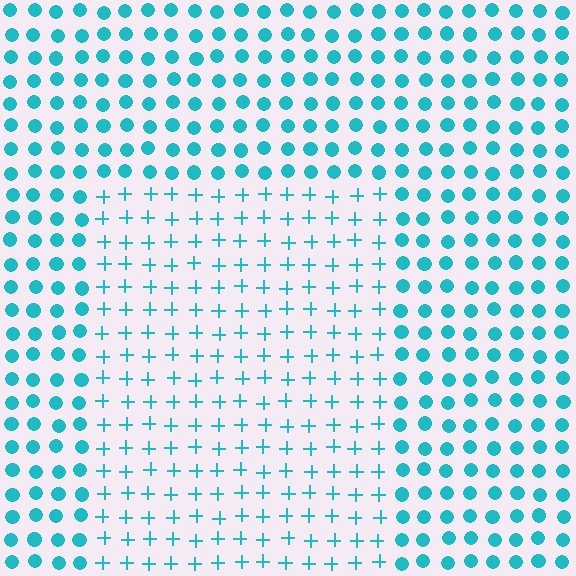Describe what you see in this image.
The image is filled with small cyan elements arranged in a uniform grid. A rectangle-shaped region contains plus signs, while the surrounding area contains circles. The boundary is defined purely by the change in element shape.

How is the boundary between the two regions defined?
The boundary is defined by a change in element shape: plus signs inside vs. circles outside. All elements share the same color and spacing.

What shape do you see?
I see a rectangle.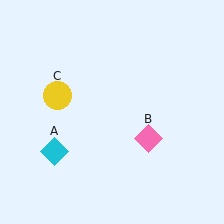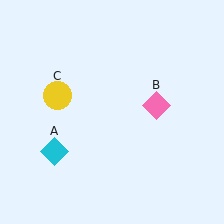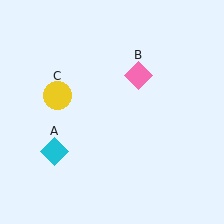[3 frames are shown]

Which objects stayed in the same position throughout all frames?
Cyan diamond (object A) and yellow circle (object C) remained stationary.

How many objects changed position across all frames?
1 object changed position: pink diamond (object B).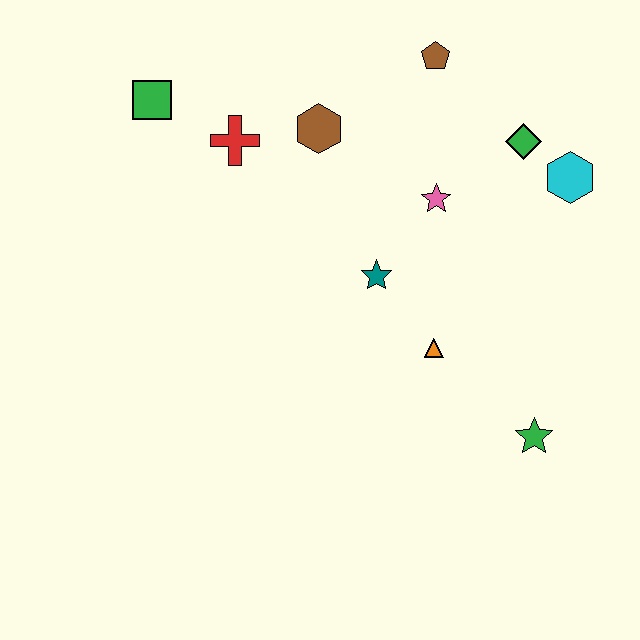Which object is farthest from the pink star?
The green square is farthest from the pink star.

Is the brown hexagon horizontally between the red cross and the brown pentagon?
Yes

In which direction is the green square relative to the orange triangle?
The green square is to the left of the orange triangle.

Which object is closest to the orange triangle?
The teal star is closest to the orange triangle.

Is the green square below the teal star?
No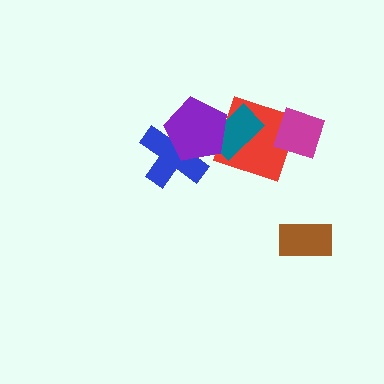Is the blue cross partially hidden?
Yes, it is partially covered by another shape.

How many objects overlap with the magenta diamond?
1 object overlaps with the magenta diamond.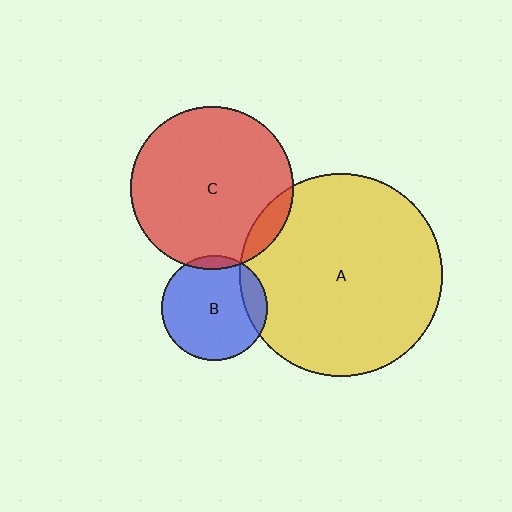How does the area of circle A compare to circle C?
Approximately 1.6 times.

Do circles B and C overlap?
Yes.